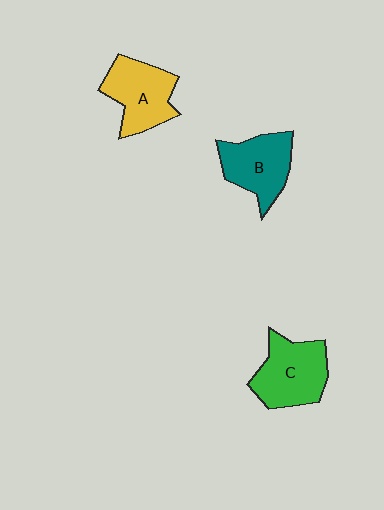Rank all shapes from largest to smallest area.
From largest to smallest: C (green), A (yellow), B (teal).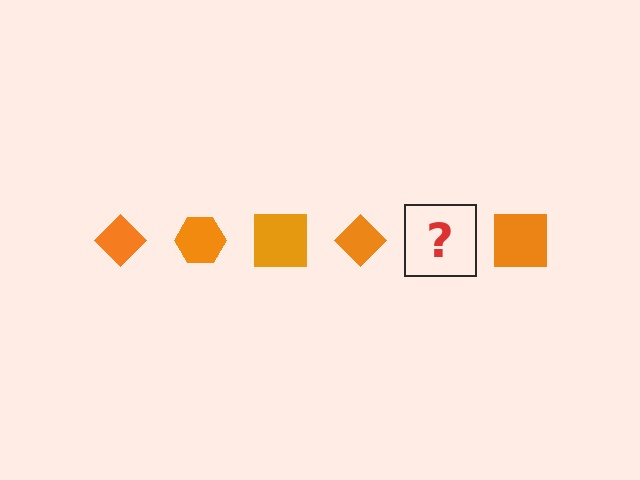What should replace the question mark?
The question mark should be replaced with an orange hexagon.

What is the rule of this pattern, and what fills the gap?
The rule is that the pattern cycles through diamond, hexagon, square shapes in orange. The gap should be filled with an orange hexagon.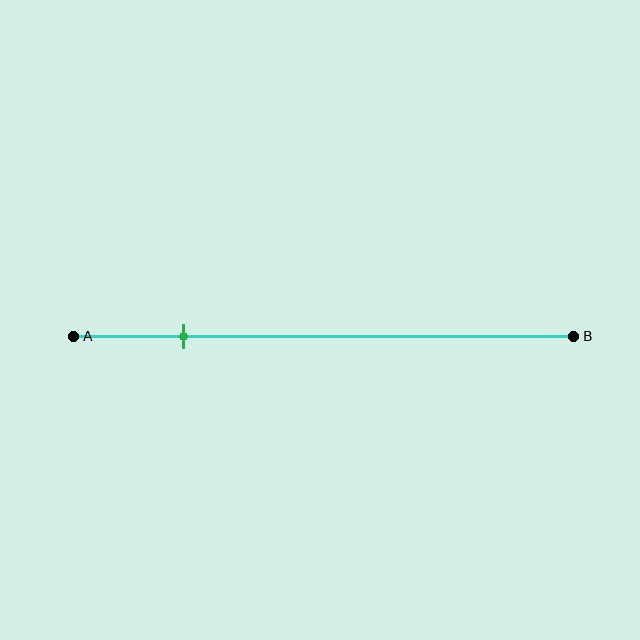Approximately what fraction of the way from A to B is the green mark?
The green mark is approximately 20% of the way from A to B.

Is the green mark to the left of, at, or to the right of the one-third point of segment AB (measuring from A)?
The green mark is to the left of the one-third point of segment AB.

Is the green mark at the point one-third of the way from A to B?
No, the mark is at about 20% from A, not at the 33% one-third point.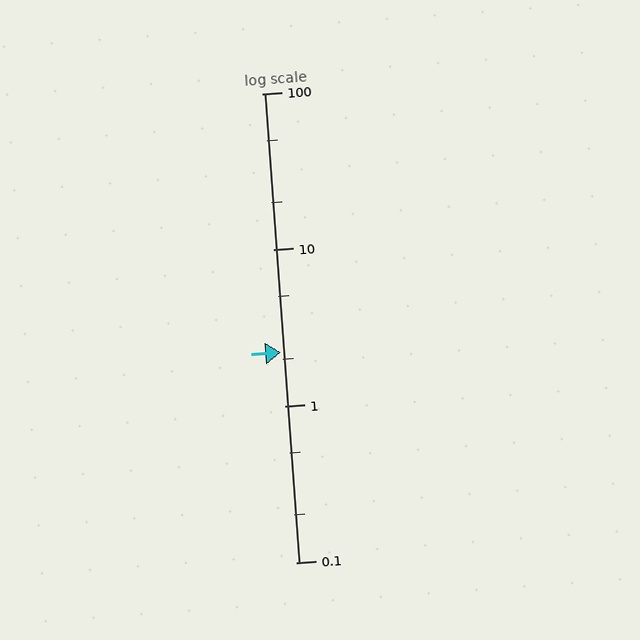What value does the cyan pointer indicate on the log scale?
The pointer indicates approximately 2.2.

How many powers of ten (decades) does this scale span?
The scale spans 3 decades, from 0.1 to 100.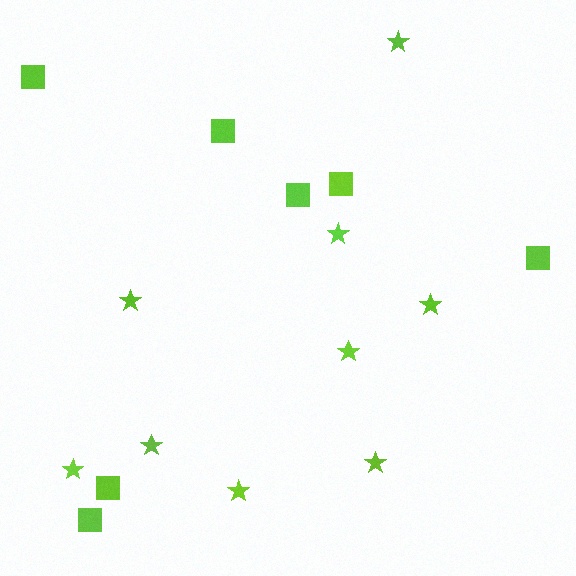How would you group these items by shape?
There are 2 groups: one group of squares (7) and one group of stars (9).